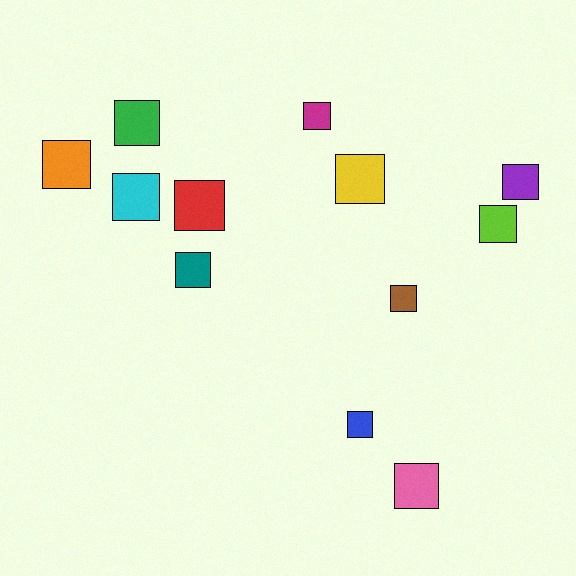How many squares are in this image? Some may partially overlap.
There are 12 squares.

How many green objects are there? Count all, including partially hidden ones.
There is 1 green object.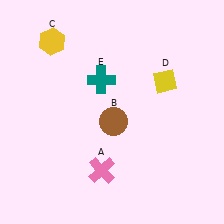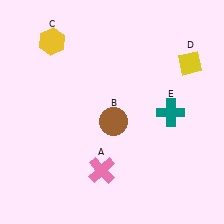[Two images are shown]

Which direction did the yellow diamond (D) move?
The yellow diamond (D) moved right.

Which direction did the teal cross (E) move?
The teal cross (E) moved right.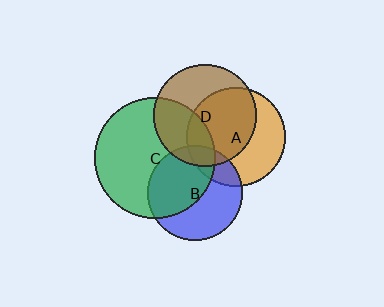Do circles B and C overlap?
Yes.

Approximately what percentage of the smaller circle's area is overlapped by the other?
Approximately 50%.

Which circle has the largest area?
Circle C (green).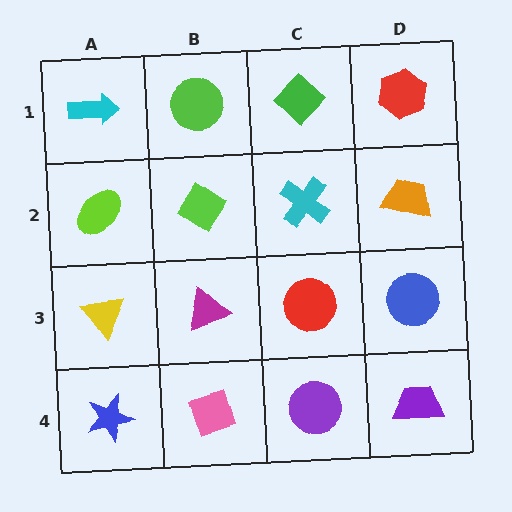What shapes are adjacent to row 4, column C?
A red circle (row 3, column C), a pink diamond (row 4, column B), a purple trapezoid (row 4, column D).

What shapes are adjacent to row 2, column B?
A lime circle (row 1, column B), a magenta triangle (row 3, column B), a lime ellipse (row 2, column A), a cyan cross (row 2, column C).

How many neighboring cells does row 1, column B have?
3.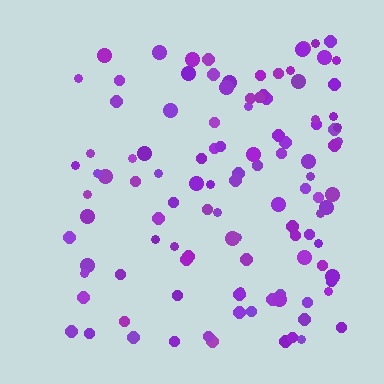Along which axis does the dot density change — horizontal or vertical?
Horizontal.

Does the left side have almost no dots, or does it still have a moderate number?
Still a moderate number, just noticeably fewer than the right.